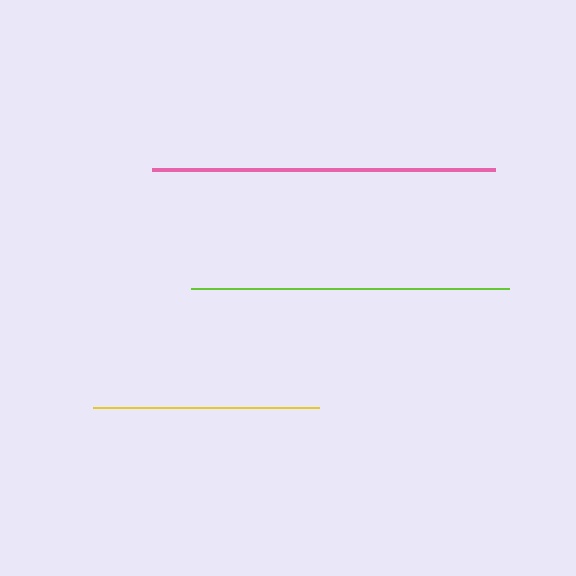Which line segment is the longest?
The pink line is the longest at approximately 343 pixels.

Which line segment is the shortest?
The yellow line is the shortest at approximately 226 pixels.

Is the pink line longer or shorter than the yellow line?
The pink line is longer than the yellow line.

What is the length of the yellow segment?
The yellow segment is approximately 226 pixels long.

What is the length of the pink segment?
The pink segment is approximately 343 pixels long.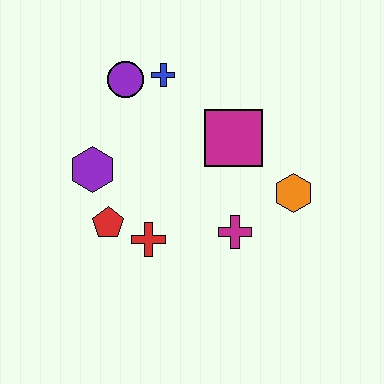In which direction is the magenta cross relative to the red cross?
The magenta cross is to the right of the red cross.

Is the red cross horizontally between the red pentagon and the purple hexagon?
No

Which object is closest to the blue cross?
The purple circle is closest to the blue cross.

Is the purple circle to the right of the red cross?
No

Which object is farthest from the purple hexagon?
The orange hexagon is farthest from the purple hexagon.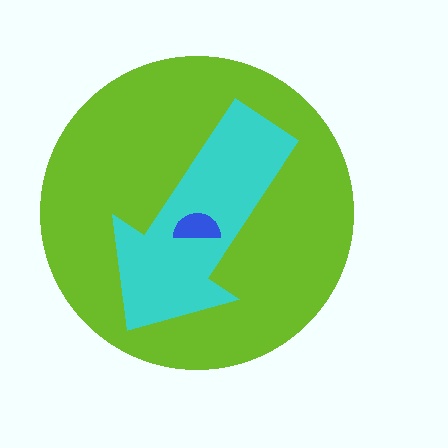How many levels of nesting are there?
3.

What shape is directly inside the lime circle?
The cyan arrow.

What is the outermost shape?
The lime circle.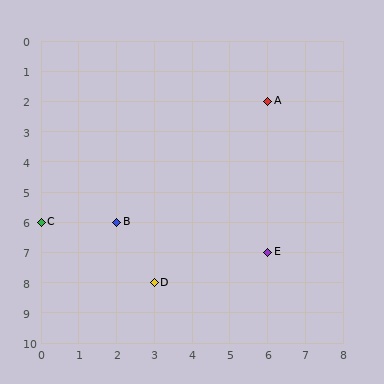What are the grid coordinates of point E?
Point E is at grid coordinates (6, 7).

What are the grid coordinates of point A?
Point A is at grid coordinates (6, 2).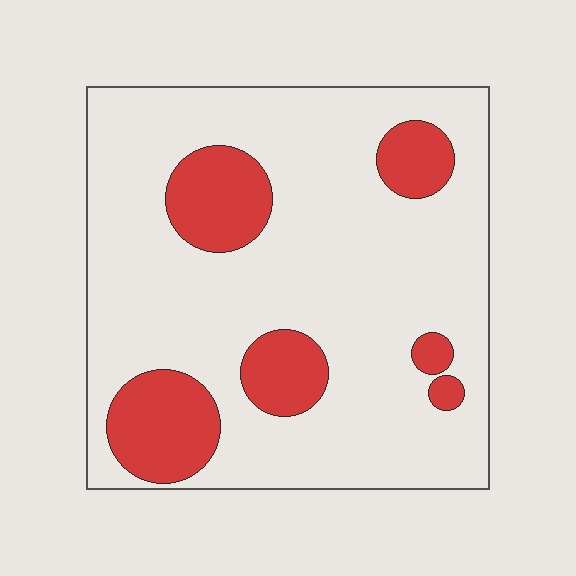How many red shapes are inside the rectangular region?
6.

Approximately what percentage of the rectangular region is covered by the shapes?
Approximately 20%.